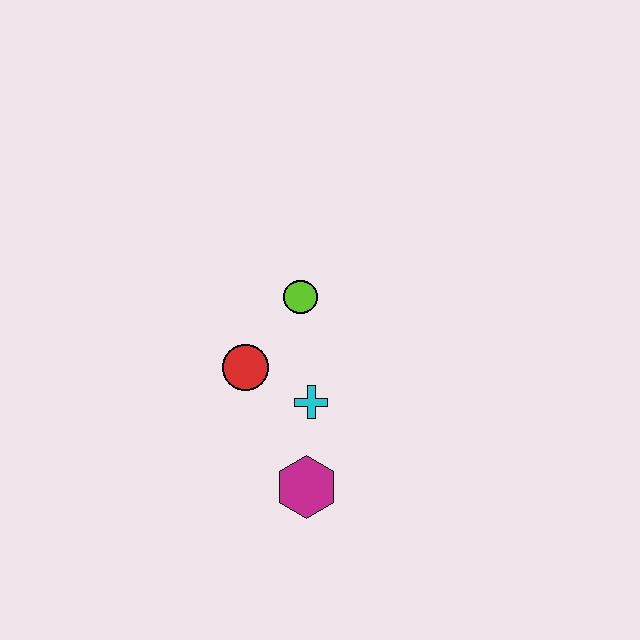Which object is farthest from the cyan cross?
The lime circle is farthest from the cyan cross.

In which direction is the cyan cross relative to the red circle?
The cyan cross is to the right of the red circle.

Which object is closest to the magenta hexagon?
The cyan cross is closest to the magenta hexagon.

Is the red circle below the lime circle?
Yes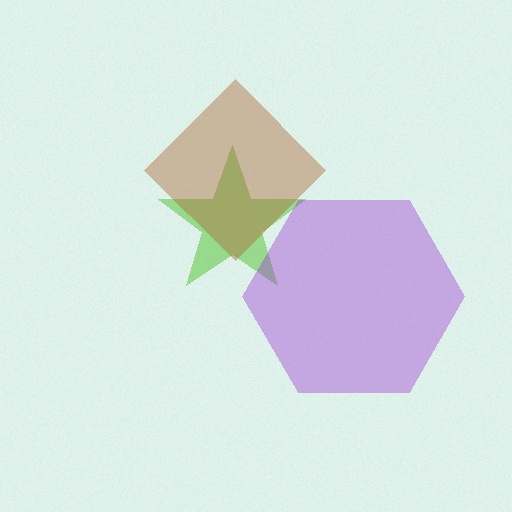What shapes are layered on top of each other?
The layered shapes are: a lime star, a purple hexagon, a brown diamond.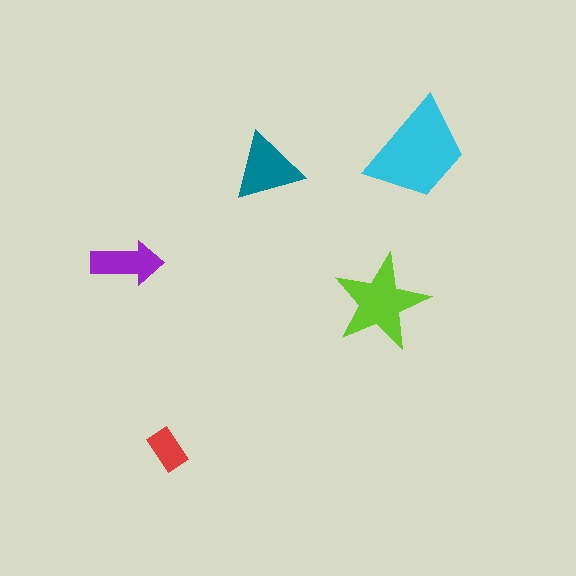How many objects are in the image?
There are 5 objects in the image.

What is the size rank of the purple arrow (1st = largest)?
4th.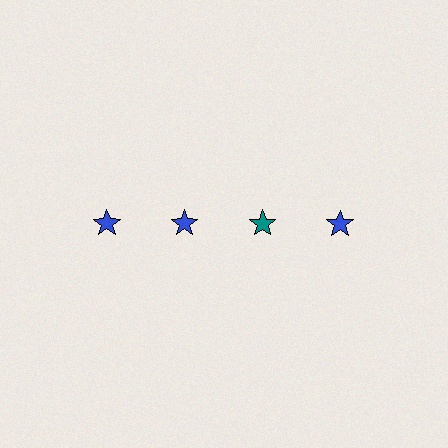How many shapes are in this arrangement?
There are 4 shapes arranged in a grid pattern.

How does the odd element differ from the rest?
It has a different color: teal instead of blue.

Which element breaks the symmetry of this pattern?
The teal star in the top row, center column breaks the symmetry. All other shapes are blue stars.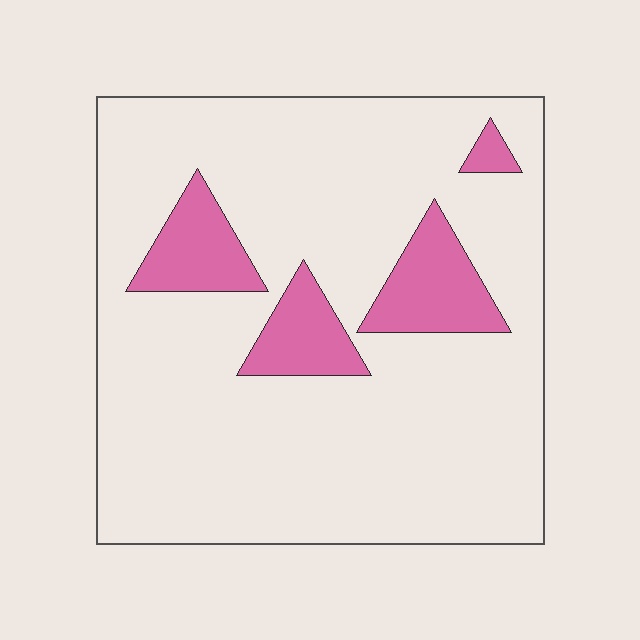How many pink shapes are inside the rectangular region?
4.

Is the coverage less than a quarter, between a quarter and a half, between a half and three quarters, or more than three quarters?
Less than a quarter.